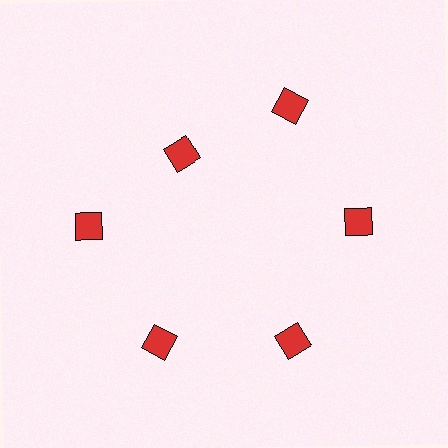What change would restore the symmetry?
The symmetry would be restored by moving it outward, back onto the ring so that all 6 diamonds sit at equal angles and equal distance from the center.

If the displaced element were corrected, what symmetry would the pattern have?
It would have 6-fold rotational symmetry — the pattern would map onto itself every 60 degrees.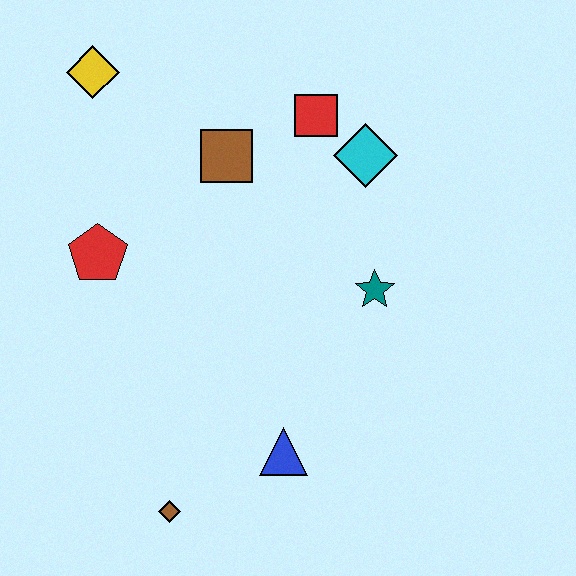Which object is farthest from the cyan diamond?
The brown diamond is farthest from the cyan diamond.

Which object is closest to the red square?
The cyan diamond is closest to the red square.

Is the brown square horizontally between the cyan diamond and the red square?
No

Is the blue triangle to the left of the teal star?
Yes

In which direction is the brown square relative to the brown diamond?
The brown square is above the brown diamond.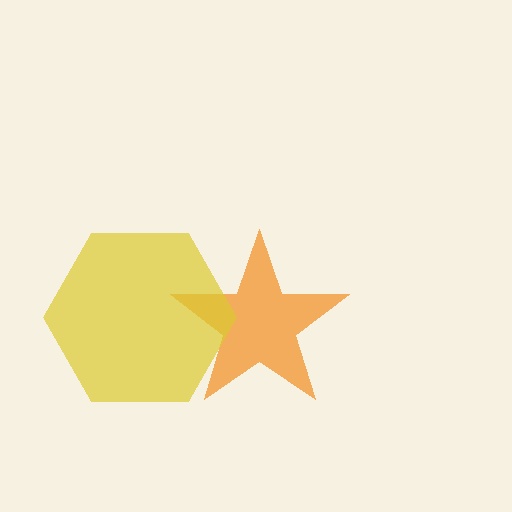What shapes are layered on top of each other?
The layered shapes are: an orange star, a yellow hexagon.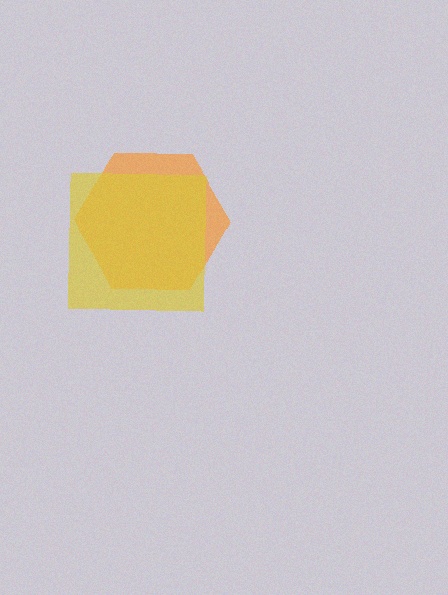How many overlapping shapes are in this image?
There are 2 overlapping shapes in the image.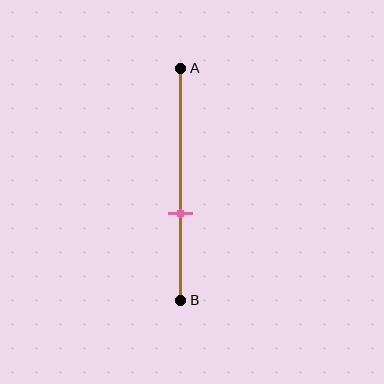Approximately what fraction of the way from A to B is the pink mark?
The pink mark is approximately 65% of the way from A to B.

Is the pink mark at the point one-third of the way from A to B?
No, the mark is at about 65% from A, not at the 33% one-third point.